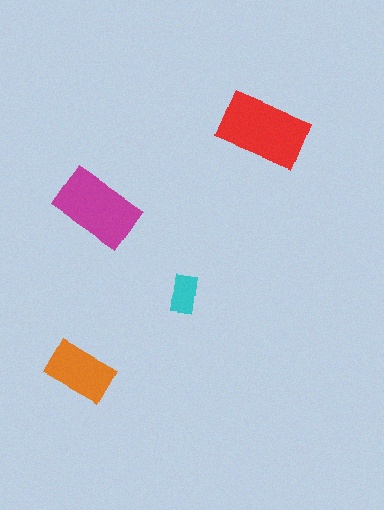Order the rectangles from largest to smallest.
the red one, the magenta one, the orange one, the cyan one.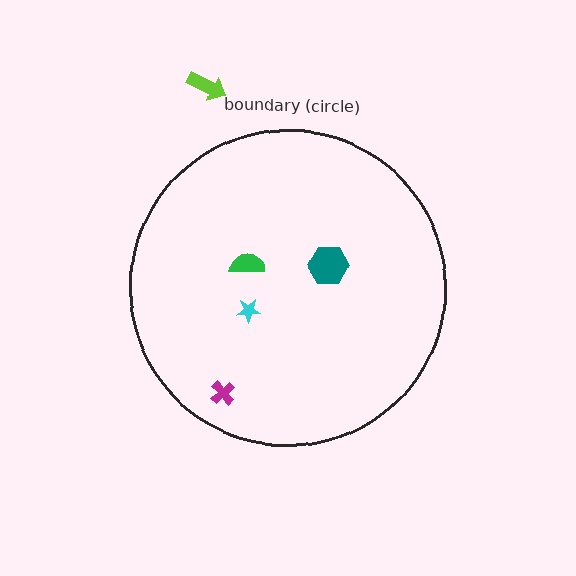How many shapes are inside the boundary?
4 inside, 1 outside.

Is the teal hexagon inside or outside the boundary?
Inside.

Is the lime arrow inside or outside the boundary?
Outside.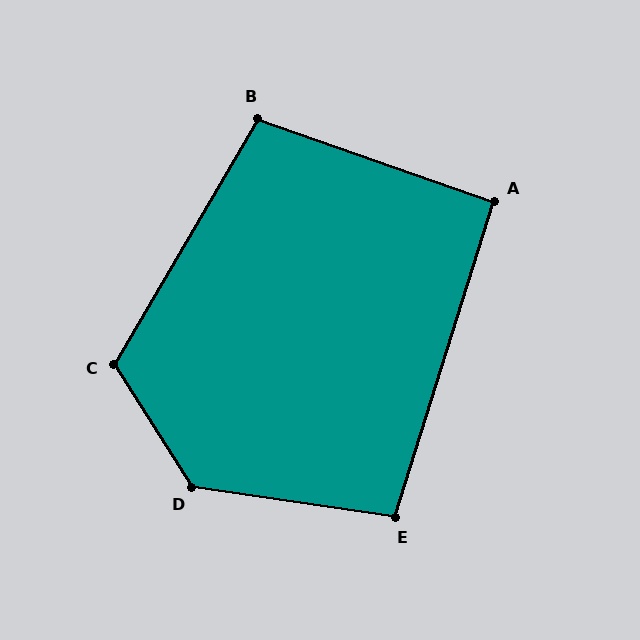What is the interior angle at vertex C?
Approximately 117 degrees (obtuse).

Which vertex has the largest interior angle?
D, at approximately 131 degrees.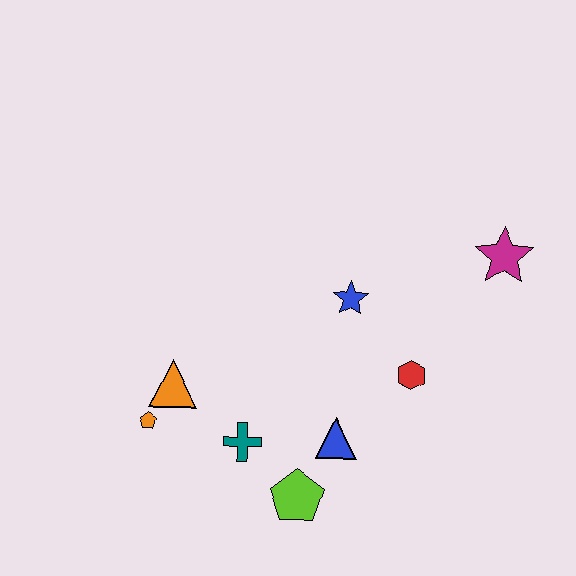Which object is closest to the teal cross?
The lime pentagon is closest to the teal cross.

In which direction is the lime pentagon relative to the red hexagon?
The lime pentagon is below the red hexagon.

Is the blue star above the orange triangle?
Yes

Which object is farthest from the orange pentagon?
The magenta star is farthest from the orange pentagon.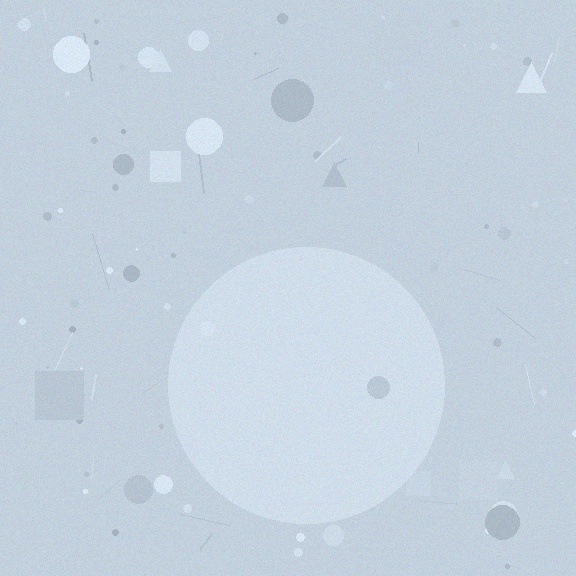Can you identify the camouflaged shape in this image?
The camouflaged shape is a circle.